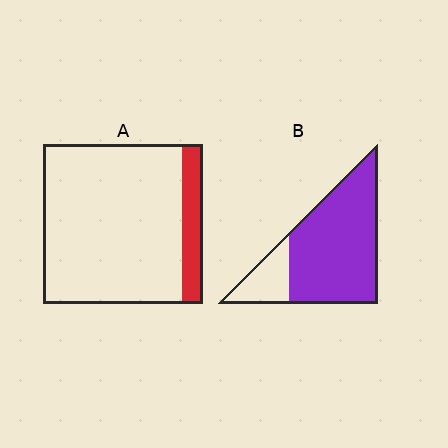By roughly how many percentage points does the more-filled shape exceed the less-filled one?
By roughly 65 percentage points (B over A).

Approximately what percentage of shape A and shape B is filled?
A is approximately 15% and B is approximately 80%.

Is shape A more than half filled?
No.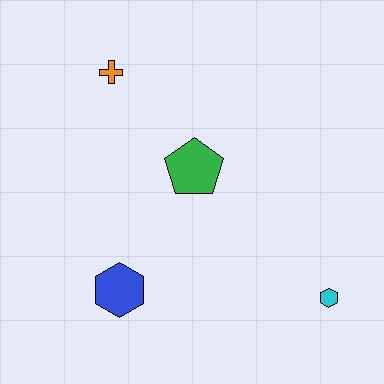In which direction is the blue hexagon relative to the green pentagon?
The blue hexagon is below the green pentagon.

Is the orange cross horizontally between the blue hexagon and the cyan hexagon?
No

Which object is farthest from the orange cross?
The cyan hexagon is farthest from the orange cross.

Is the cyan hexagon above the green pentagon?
No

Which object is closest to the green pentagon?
The orange cross is closest to the green pentagon.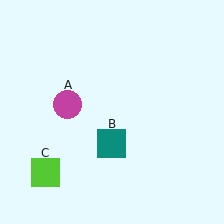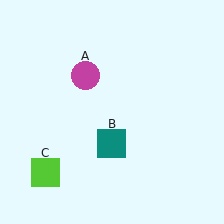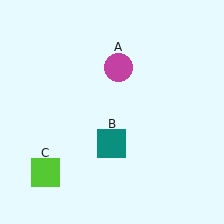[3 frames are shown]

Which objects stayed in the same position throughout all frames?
Teal square (object B) and lime square (object C) remained stationary.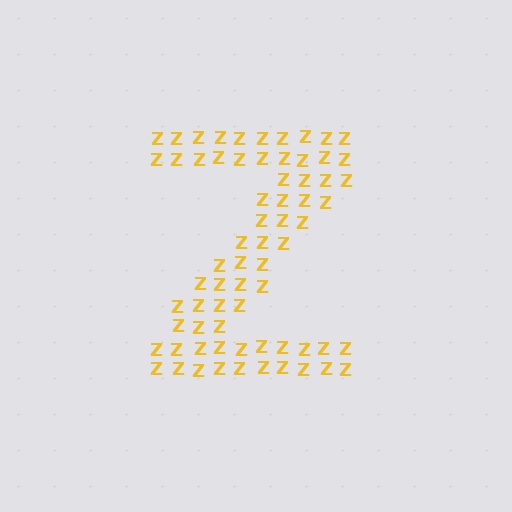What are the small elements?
The small elements are letter Z's.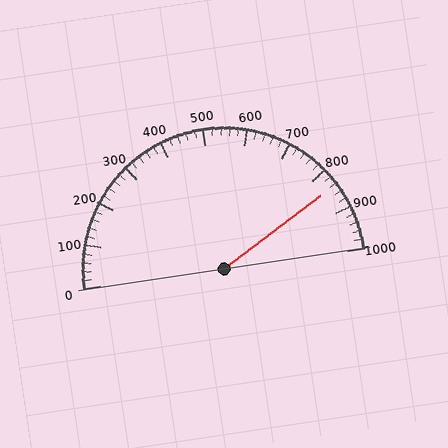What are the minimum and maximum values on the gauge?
The gauge ranges from 0 to 1000.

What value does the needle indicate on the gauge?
The needle indicates approximately 840.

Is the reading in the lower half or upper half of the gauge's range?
The reading is in the upper half of the range (0 to 1000).